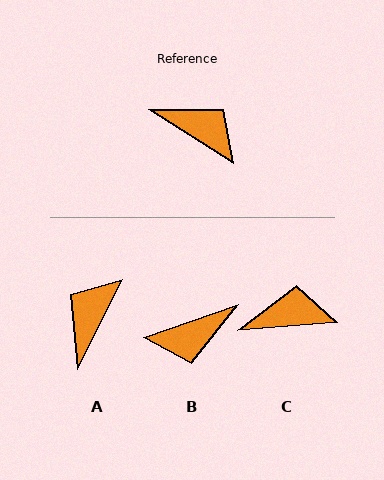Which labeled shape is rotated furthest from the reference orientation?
B, about 128 degrees away.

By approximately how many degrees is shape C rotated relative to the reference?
Approximately 37 degrees counter-clockwise.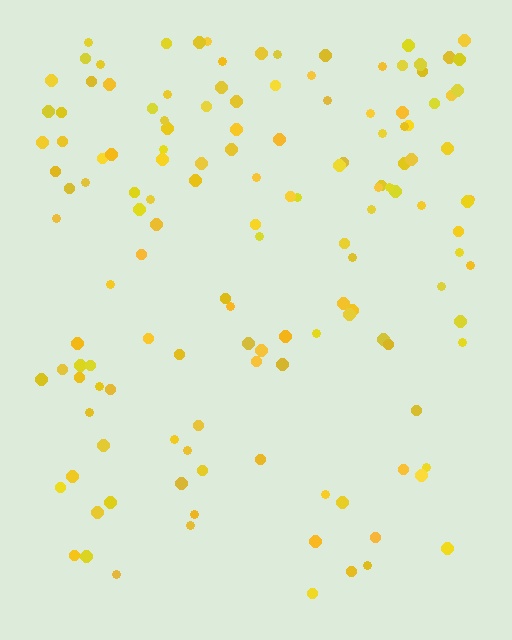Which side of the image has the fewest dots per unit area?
The bottom.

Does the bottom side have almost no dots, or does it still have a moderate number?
Still a moderate number, just noticeably fewer than the top.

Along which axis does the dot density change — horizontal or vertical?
Vertical.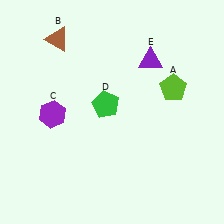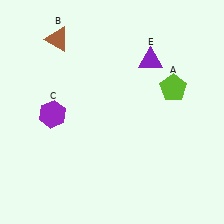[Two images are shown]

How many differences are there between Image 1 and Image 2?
There is 1 difference between the two images.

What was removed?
The green pentagon (D) was removed in Image 2.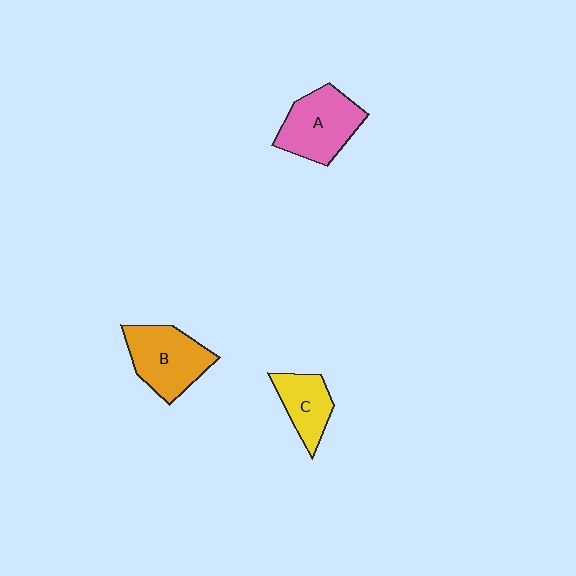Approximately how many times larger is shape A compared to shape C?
Approximately 1.6 times.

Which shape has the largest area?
Shape A (pink).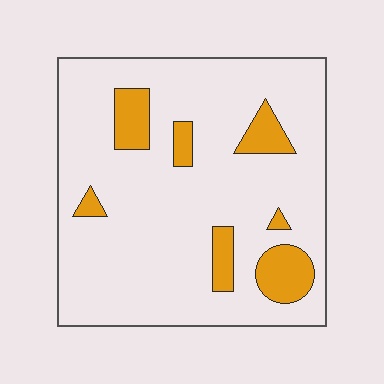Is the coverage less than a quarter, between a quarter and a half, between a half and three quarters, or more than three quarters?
Less than a quarter.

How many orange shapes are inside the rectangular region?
7.